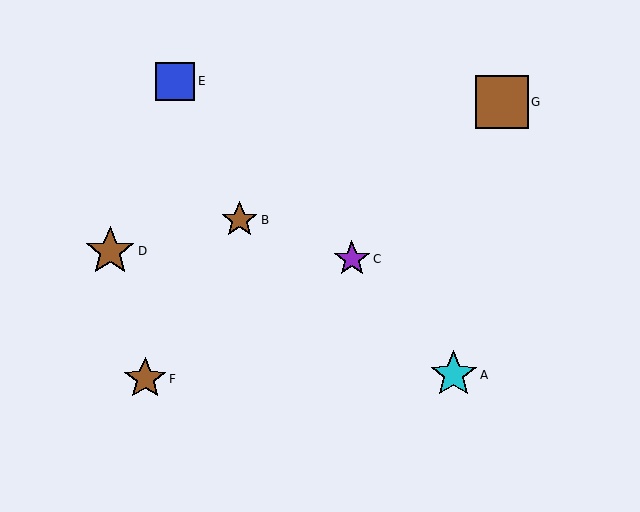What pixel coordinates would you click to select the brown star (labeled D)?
Click at (110, 251) to select the brown star D.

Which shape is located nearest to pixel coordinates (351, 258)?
The purple star (labeled C) at (352, 259) is nearest to that location.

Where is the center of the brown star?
The center of the brown star is at (145, 379).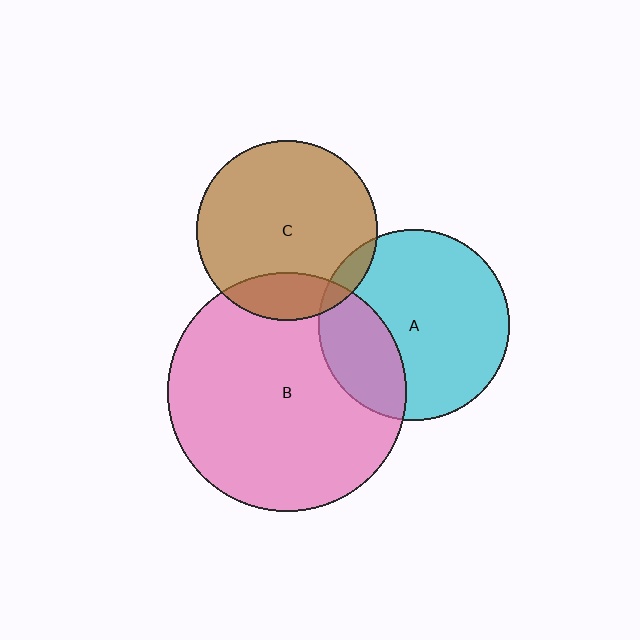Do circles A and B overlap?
Yes.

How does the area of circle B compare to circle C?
Approximately 1.7 times.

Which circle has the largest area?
Circle B (pink).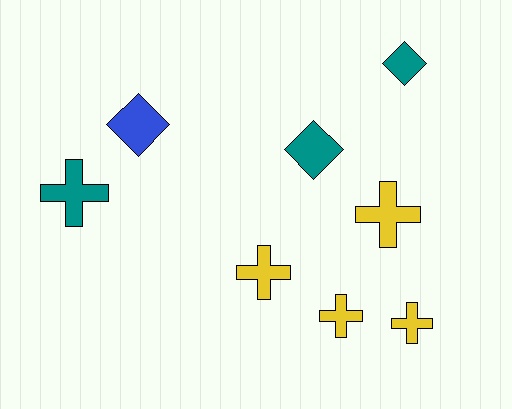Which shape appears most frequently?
Cross, with 5 objects.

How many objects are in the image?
There are 8 objects.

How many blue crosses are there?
There are no blue crosses.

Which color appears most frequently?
Yellow, with 4 objects.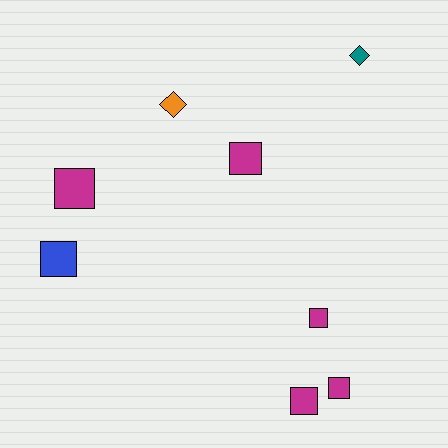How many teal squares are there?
There are no teal squares.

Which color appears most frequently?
Magenta, with 5 objects.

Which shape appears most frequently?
Square, with 6 objects.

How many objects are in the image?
There are 8 objects.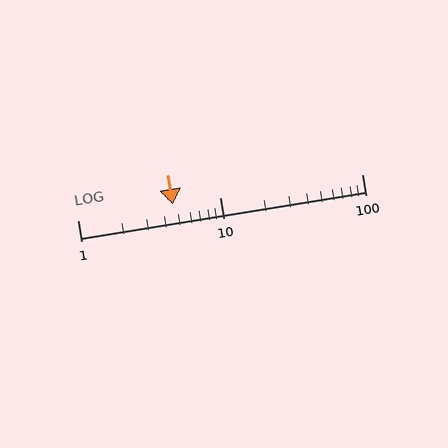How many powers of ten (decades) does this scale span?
The scale spans 2 decades, from 1 to 100.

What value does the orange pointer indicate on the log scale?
The pointer indicates approximately 4.7.